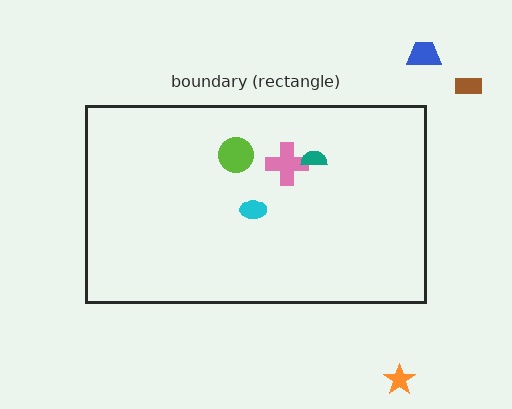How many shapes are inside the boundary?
4 inside, 3 outside.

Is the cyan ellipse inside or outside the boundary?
Inside.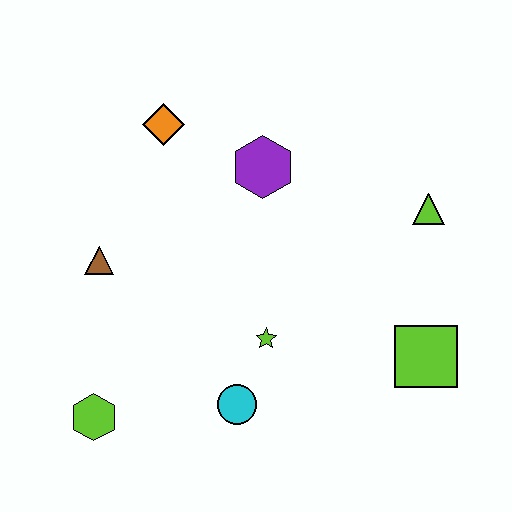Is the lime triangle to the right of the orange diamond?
Yes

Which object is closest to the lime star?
The cyan circle is closest to the lime star.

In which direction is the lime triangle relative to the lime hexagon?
The lime triangle is to the right of the lime hexagon.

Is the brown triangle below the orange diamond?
Yes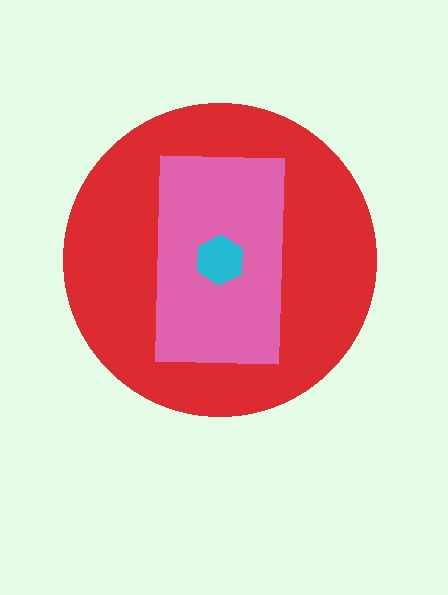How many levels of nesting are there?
3.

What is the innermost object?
The cyan hexagon.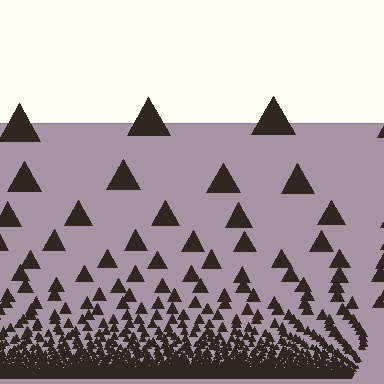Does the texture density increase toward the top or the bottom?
Density increases toward the bottom.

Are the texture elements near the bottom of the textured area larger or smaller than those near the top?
Smaller. The gradient is inverted — elements near the bottom are smaller and denser.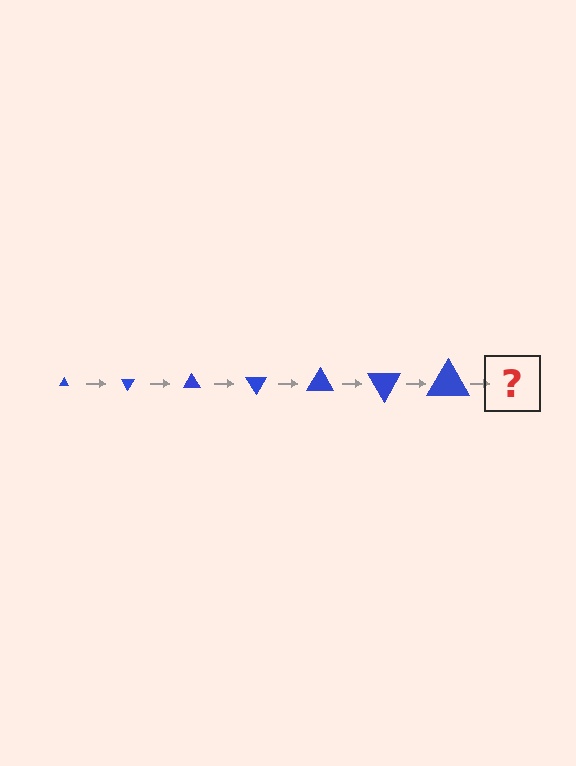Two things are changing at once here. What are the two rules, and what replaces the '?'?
The two rules are that the triangle grows larger each step and it rotates 60 degrees each step. The '?' should be a triangle, larger than the previous one and rotated 420 degrees from the start.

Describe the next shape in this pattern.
It should be a triangle, larger than the previous one and rotated 420 degrees from the start.